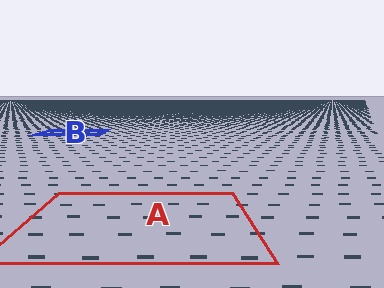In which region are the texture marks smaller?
The texture marks are smaller in region B, because it is farther away.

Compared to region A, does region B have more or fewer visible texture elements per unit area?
Region B has more texture elements per unit area — they are packed more densely because it is farther away.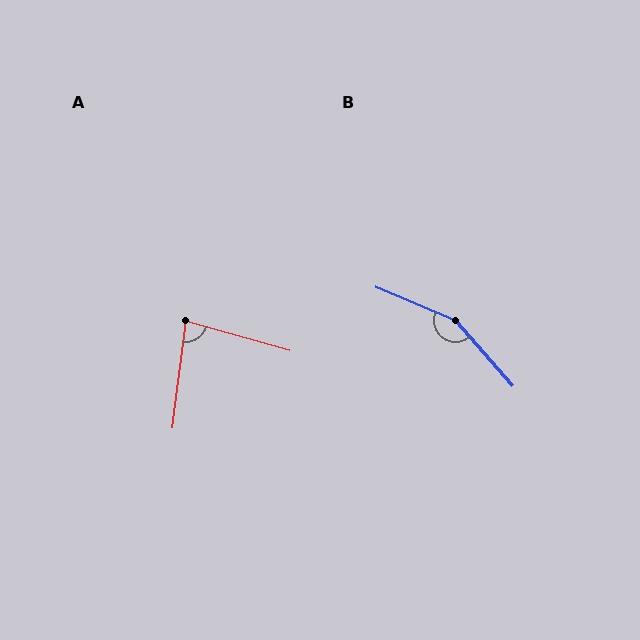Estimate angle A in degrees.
Approximately 81 degrees.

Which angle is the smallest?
A, at approximately 81 degrees.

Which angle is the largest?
B, at approximately 154 degrees.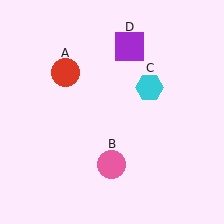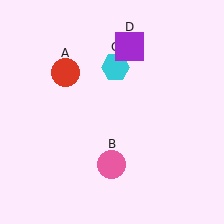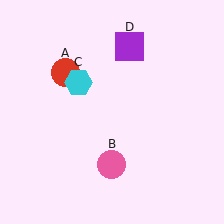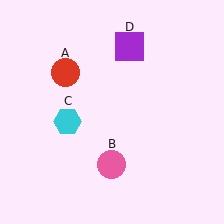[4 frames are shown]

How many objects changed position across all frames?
1 object changed position: cyan hexagon (object C).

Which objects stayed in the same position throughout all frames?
Red circle (object A) and pink circle (object B) and purple square (object D) remained stationary.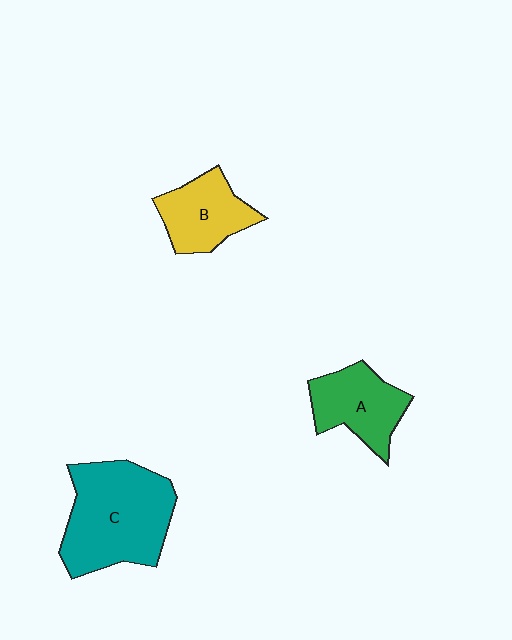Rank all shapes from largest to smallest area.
From largest to smallest: C (teal), A (green), B (yellow).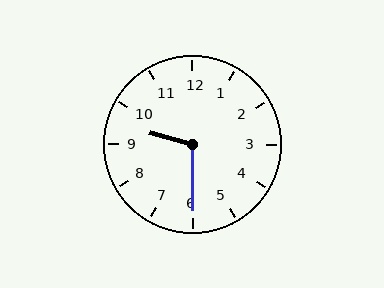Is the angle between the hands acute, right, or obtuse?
It is obtuse.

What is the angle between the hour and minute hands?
Approximately 105 degrees.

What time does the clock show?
9:30.